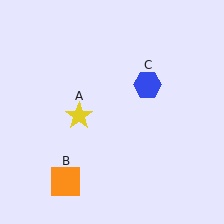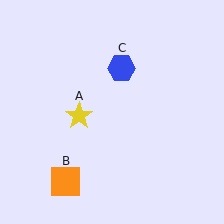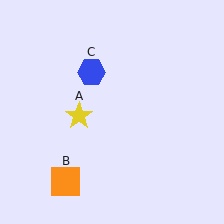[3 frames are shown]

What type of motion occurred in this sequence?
The blue hexagon (object C) rotated counterclockwise around the center of the scene.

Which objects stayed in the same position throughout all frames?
Yellow star (object A) and orange square (object B) remained stationary.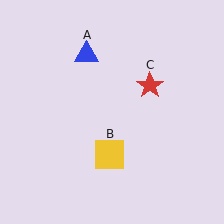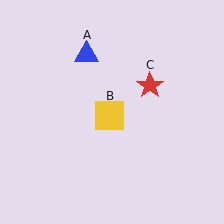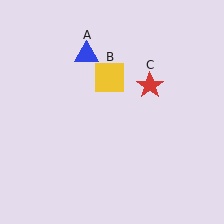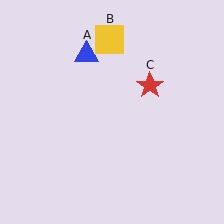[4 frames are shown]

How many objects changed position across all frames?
1 object changed position: yellow square (object B).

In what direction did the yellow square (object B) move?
The yellow square (object B) moved up.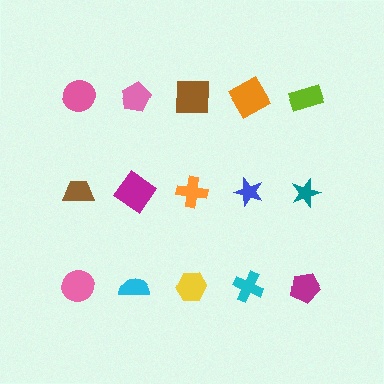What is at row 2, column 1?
A brown trapezoid.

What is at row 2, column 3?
An orange cross.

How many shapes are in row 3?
5 shapes.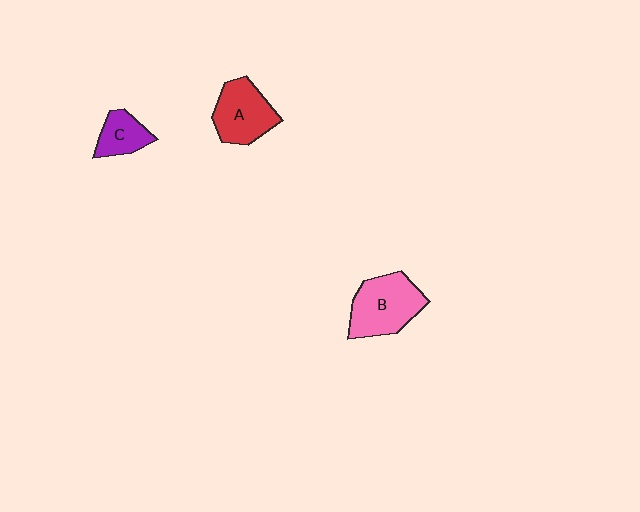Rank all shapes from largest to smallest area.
From largest to smallest: B (pink), A (red), C (purple).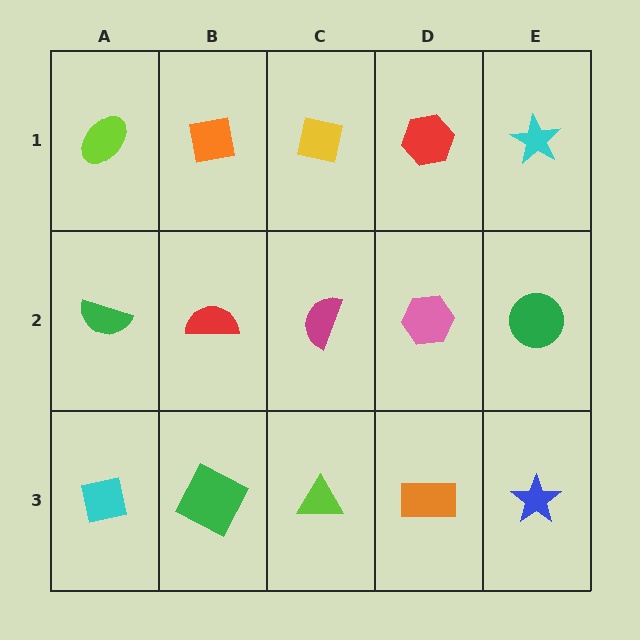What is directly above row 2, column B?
An orange square.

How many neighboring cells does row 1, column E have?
2.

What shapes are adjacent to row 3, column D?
A pink hexagon (row 2, column D), a lime triangle (row 3, column C), a blue star (row 3, column E).